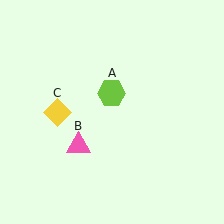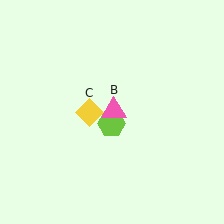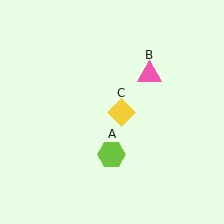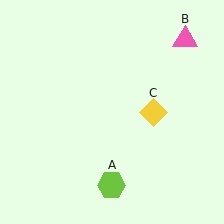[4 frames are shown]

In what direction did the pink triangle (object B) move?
The pink triangle (object B) moved up and to the right.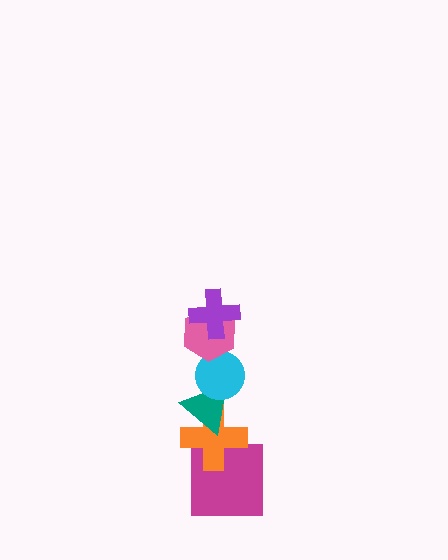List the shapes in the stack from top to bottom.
From top to bottom: the purple cross, the pink hexagon, the cyan circle, the teal triangle, the orange cross, the magenta square.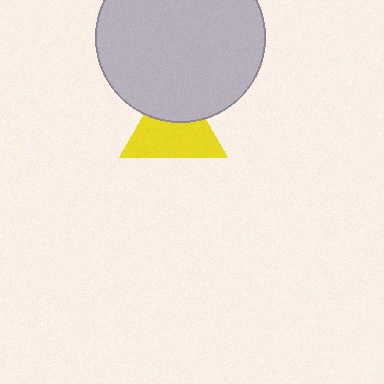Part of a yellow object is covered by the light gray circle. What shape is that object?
It is a triangle.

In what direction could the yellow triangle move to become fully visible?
The yellow triangle could move down. That would shift it out from behind the light gray circle entirely.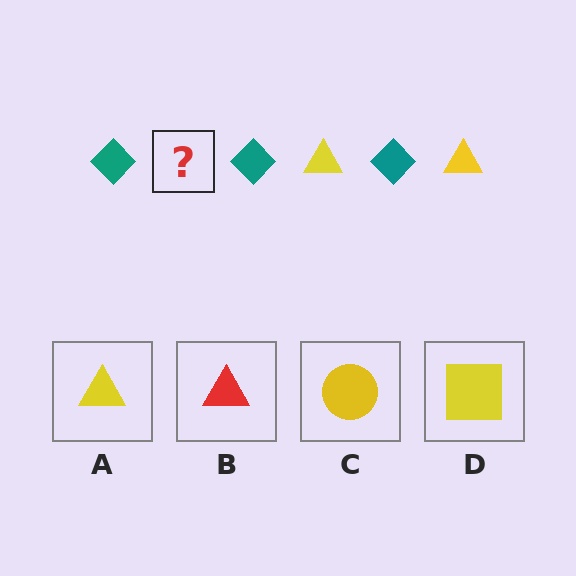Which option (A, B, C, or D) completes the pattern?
A.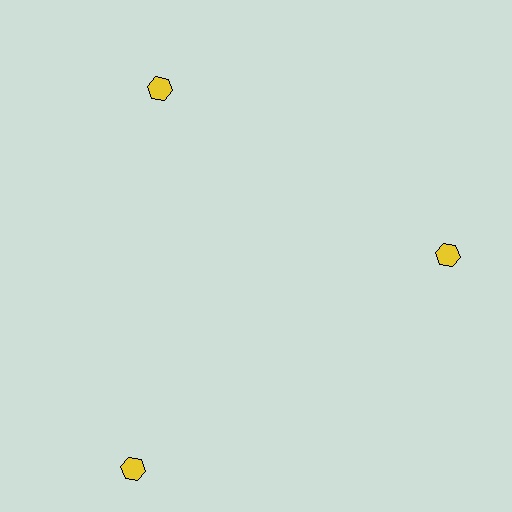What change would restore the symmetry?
The symmetry would be restored by moving it inward, back onto the ring so that all 3 hexagons sit at equal angles and equal distance from the center.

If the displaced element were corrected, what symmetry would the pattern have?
It would have 3-fold rotational symmetry — the pattern would map onto itself every 120 degrees.